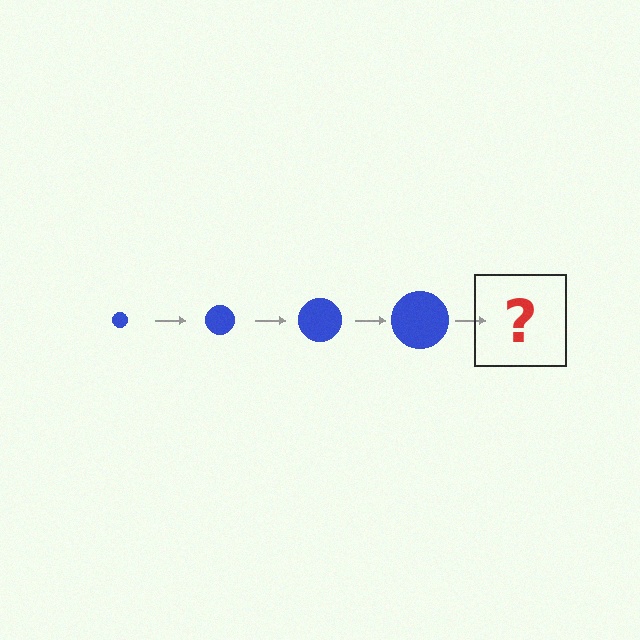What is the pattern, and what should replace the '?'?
The pattern is that the circle gets progressively larger each step. The '?' should be a blue circle, larger than the previous one.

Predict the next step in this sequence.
The next step is a blue circle, larger than the previous one.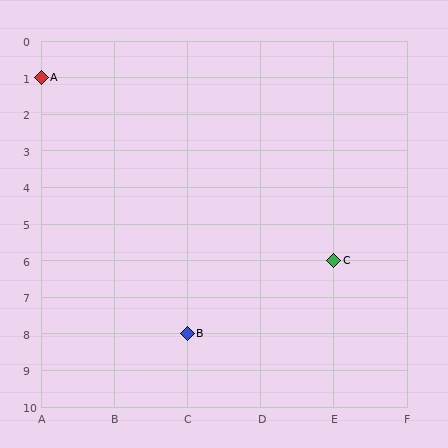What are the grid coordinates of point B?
Point B is at grid coordinates (C, 8).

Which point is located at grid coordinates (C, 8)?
Point B is at (C, 8).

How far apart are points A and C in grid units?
Points A and C are 4 columns and 5 rows apart (about 6.4 grid units diagonally).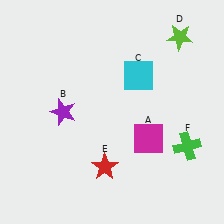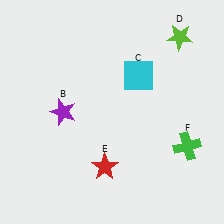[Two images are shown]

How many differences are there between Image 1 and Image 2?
There is 1 difference between the two images.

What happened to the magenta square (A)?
The magenta square (A) was removed in Image 2. It was in the bottom-right area of Image 1.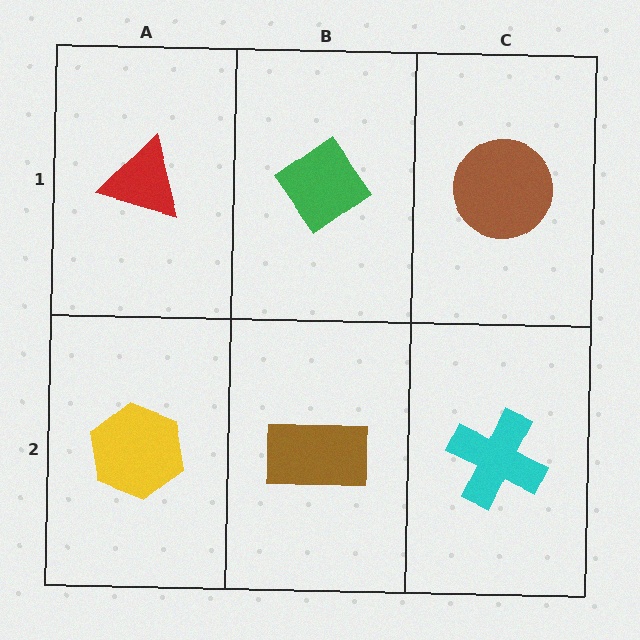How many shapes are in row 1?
3 shapes.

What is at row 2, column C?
A cyan cross.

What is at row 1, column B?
A green diamond.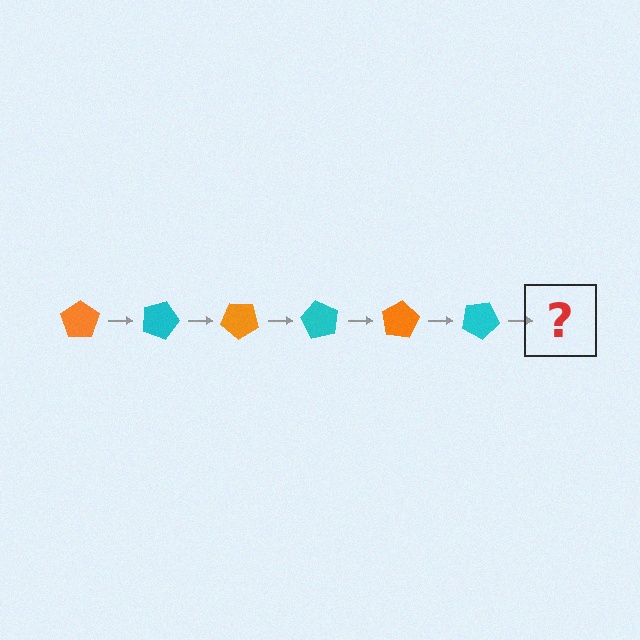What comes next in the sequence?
The next element should be an orange pentagon, rotated 120 degrees from the start.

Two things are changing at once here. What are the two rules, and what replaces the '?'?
The two rules are that it rotates 20 degrees each step and the color cycles through orange and cyan. The '?' should be an orange pentagon, rotated 120 degrees from the start.